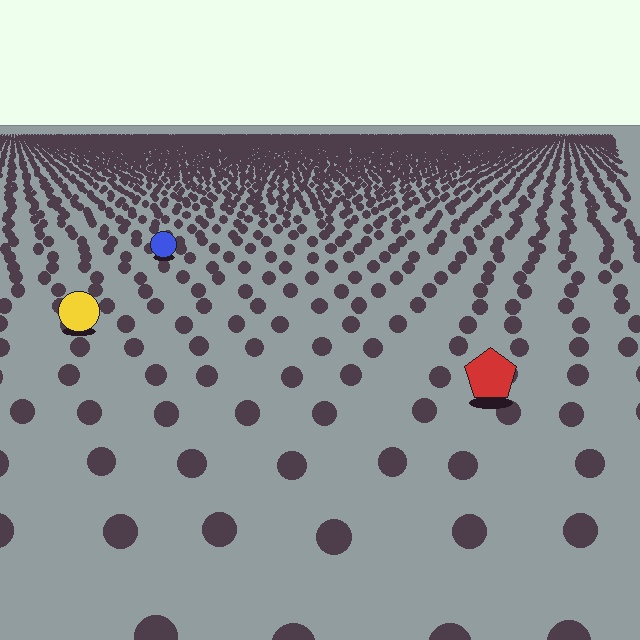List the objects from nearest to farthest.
From nearest to farthest: the red pentagon, the yellow circle, the blue circle.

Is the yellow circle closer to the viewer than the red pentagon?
No. The red pentagon is closer — you can tell from the texture gradient: the ground texture is coarser near it.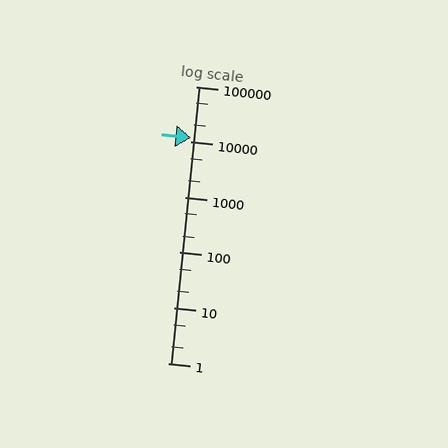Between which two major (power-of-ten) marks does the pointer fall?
The pointer is between 10000 and 100000.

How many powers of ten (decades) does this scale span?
The scale spans 5 decades, from 1 to 100000.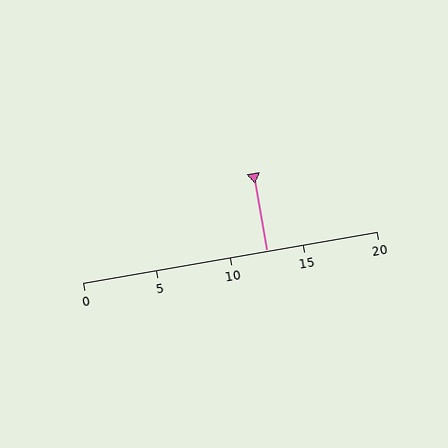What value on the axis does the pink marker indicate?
The marker indicates approximately 12.5.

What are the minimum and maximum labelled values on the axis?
The axis runs from 0 to 20.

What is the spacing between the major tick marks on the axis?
The major ticks are spaced 5 apart.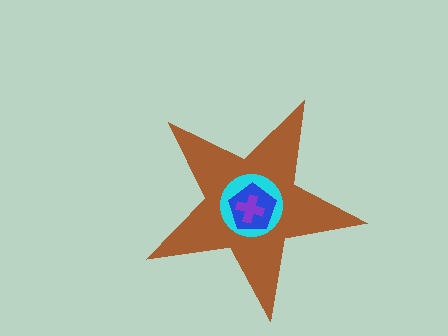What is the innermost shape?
The purple cross.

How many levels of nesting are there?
4.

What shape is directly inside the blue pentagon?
The purple cross.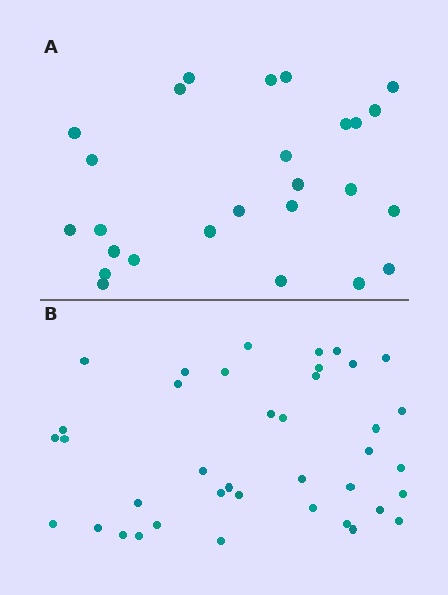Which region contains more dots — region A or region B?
Region B (the bottom region) has more dots.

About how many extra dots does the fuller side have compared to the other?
Region B has approximately 15 more dots than region A.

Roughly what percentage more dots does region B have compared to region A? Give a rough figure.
About 50% more.